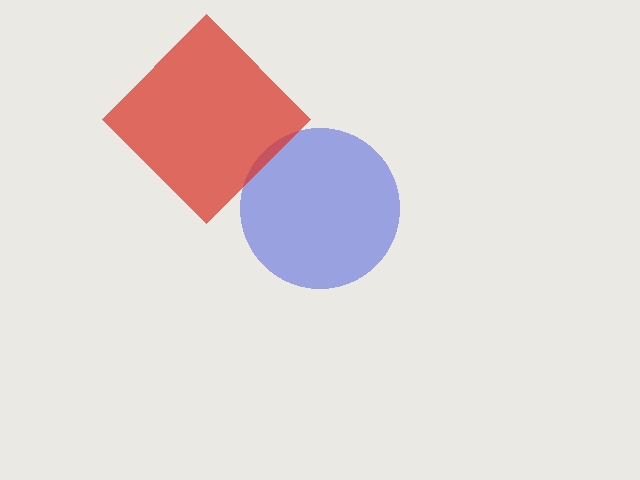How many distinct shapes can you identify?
There are 2 distinct shapes: a blue circle, a red diamond.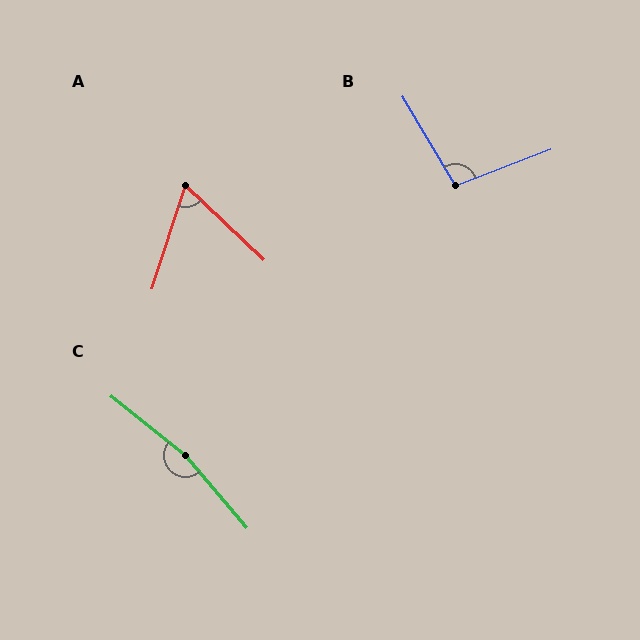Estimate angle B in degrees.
Approximately 100 degrees.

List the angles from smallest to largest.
A (64°), B (100°), C (169°).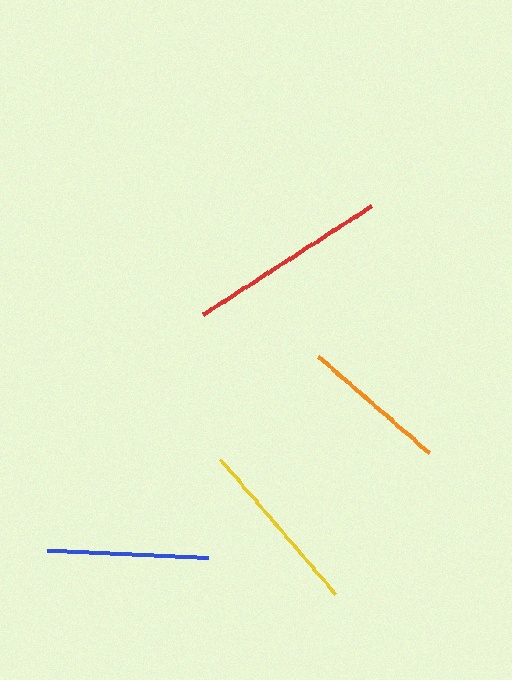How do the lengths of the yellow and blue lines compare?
The yellow and blue lines are approximately the same length.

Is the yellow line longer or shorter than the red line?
The red line is longer than the yellow line.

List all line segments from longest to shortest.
From longest to shortest: red, yellow, blue, orange.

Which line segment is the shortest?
The orange line is the shortest at approximately 147 pixels.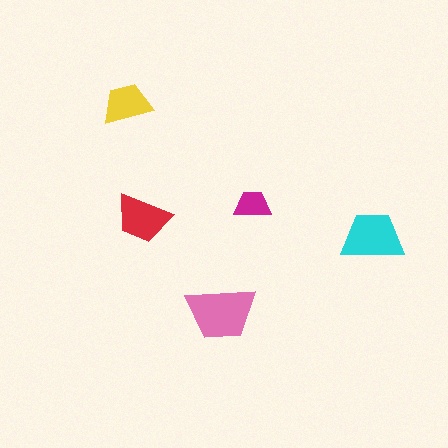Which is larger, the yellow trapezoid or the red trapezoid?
The red one.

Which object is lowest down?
The pink trapezoid is bottommost.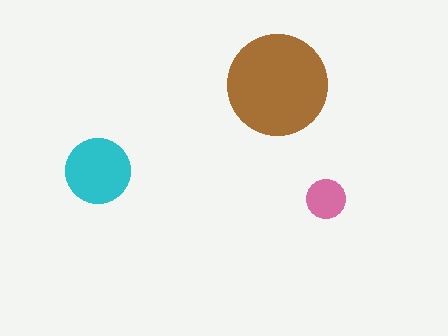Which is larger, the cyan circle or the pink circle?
The cyan one.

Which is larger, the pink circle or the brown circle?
The brown one.